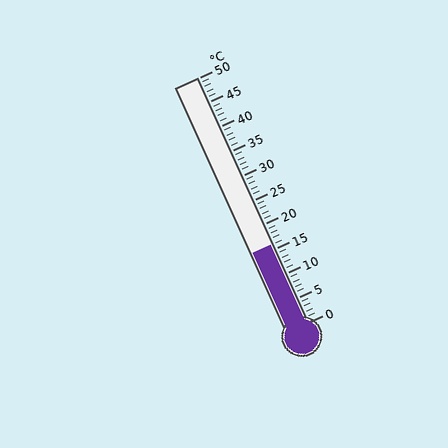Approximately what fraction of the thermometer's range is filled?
The thermometer is filled to approximately 30% of its range.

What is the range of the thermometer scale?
The thermometer scale ranges from 0°C to 50°C.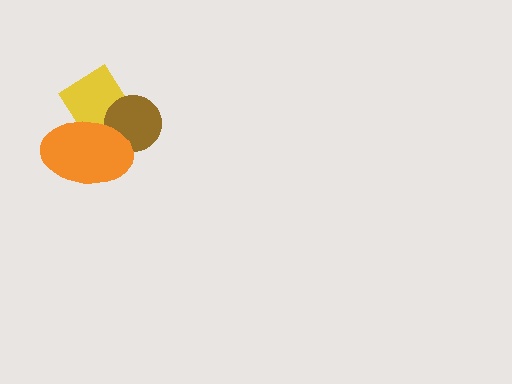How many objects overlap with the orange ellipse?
2 objects overlap with the orange ellipse.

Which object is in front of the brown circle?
The orange ellipse is in front of the brown circle.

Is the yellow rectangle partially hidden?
Yes, it is partially covered by another shape.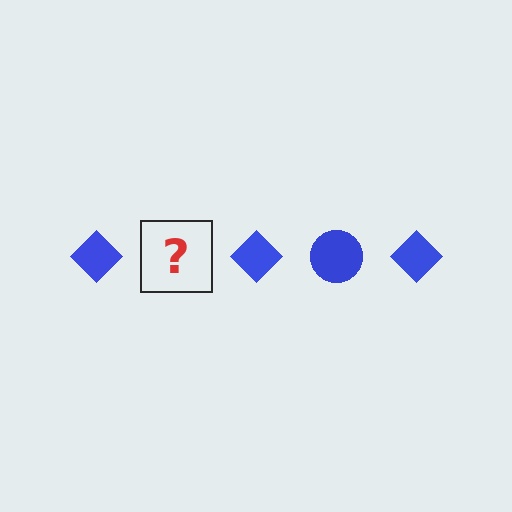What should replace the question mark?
The question mark should be replaced with a blue circle.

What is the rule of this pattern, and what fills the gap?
The rule is that the pattern cycles through diamond, circle shapes in blue. The gap should be filled with a blue circle.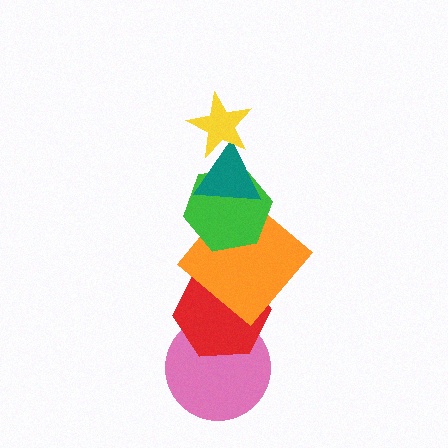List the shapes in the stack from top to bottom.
From top to bottom: the yellow star, the teal triangle, the green hexagon, the orange diamond, the red hexagon, the pink circle.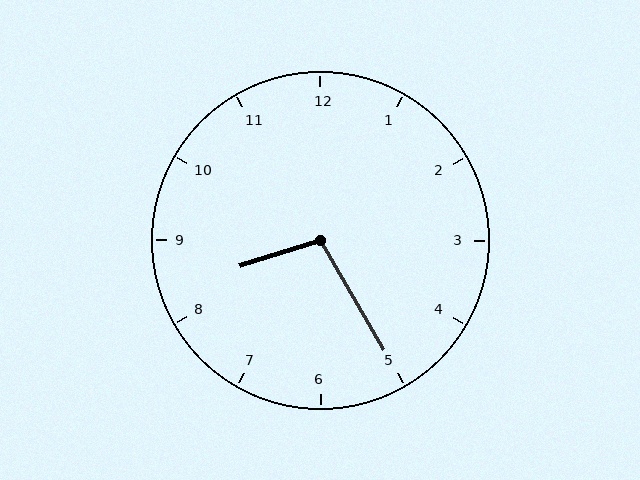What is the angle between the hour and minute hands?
Approximately 102 degrees.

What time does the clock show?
8:25.